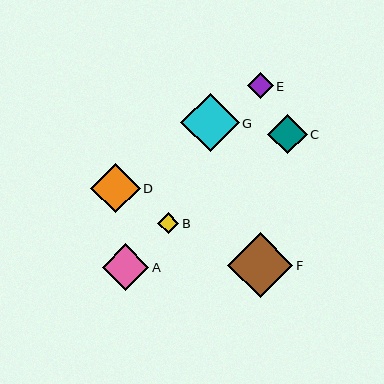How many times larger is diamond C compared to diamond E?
Diamond C is approximately 1.5 times the size of diamond E.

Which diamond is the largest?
Diamond F is the largest with a size of approximately 65 pixels.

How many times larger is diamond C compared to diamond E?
Diamond C is approximately 1.5 times the size of diamond E.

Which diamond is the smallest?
Diamond B is the smallest with a size of approximately 21 pixels.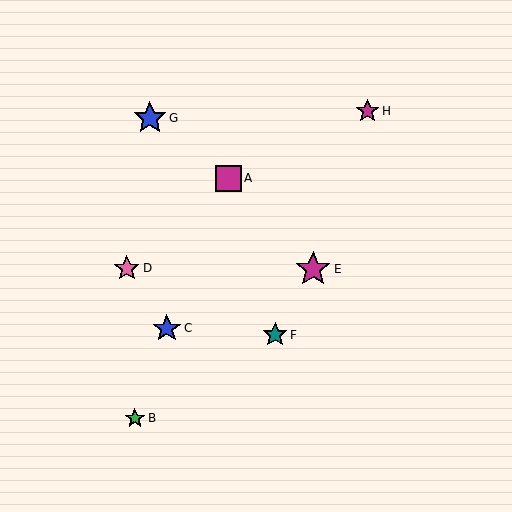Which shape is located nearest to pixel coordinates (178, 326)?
The blue star (labeled C) at (167, 328) is nearest to that location.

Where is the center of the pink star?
The center of the pink star is at (127, 268).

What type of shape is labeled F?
Shape F is a teal star.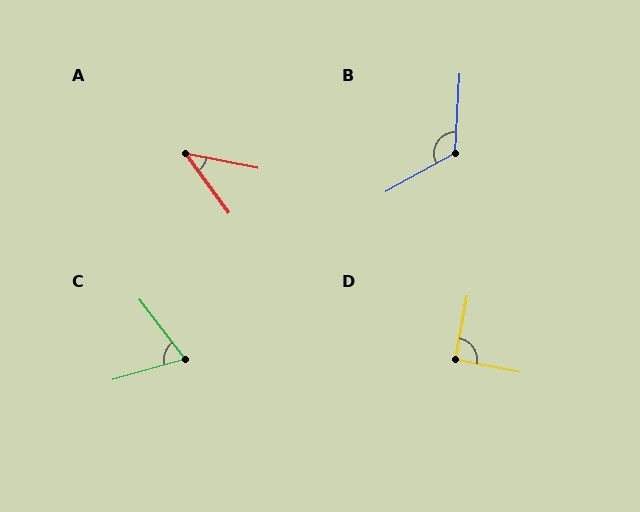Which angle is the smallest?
A, at approximately 43 degrees.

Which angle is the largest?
B, at approximately 122 degrees.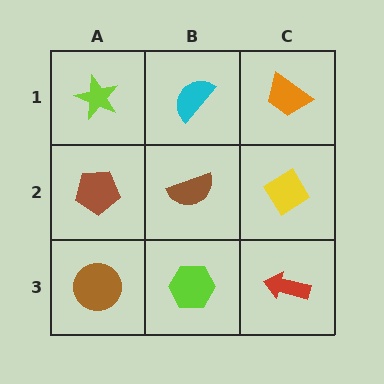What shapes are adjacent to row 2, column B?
A cyan semicircle (row 1, column B), a lime hexagon (row 3, column B), a brown pentagon (row 2, column A), a yellow diamond (row 2, column C).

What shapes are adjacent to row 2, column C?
An orange trapezoid (row 1, column C), a red arrow (row 3, column C), a brown semicircle (row 2, column B).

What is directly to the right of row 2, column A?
A brown semicircle.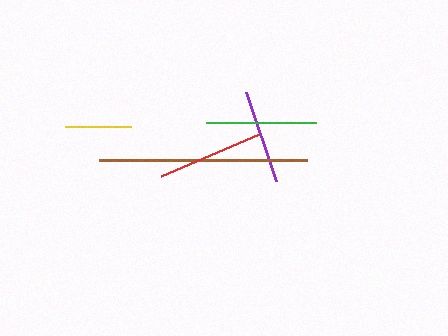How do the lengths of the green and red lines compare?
The green and red lines are approximately the same length.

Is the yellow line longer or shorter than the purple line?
The purple line is longer than the yellow line.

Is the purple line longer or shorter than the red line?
The red line is longer than the purple line.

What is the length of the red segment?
The red segment is approximately 106 pixels long.